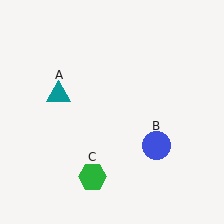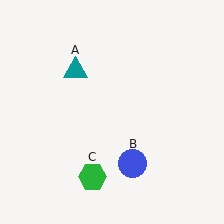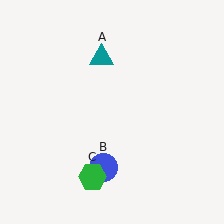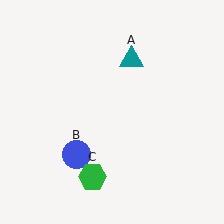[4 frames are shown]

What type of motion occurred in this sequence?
The teal triangle (object A), blue circle (object B) rotated clockwise around the center of the scene.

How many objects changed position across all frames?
2 objects changed position: teal triangle (object A), blue circle (object B).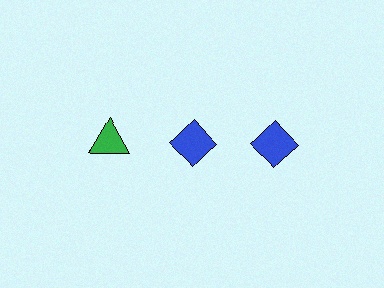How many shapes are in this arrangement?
There are 3 shapes arranged in a grid pattern.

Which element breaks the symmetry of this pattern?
The green triangle in the top row, leftmost column breaks the symmetry. All other shapes are blue diamonds.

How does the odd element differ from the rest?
It differs in both color (green instead of blue) and shape (triangle instead of diamond).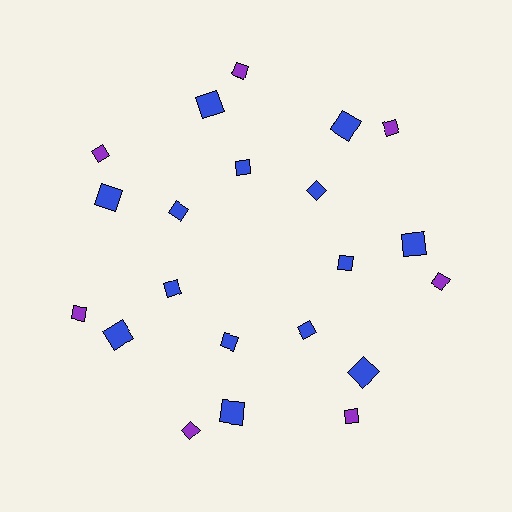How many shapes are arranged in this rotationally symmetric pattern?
There are 21 shapes, arranged in 7 groups of 3.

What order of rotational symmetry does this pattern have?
This pattern has 7-fold rotational symmetry.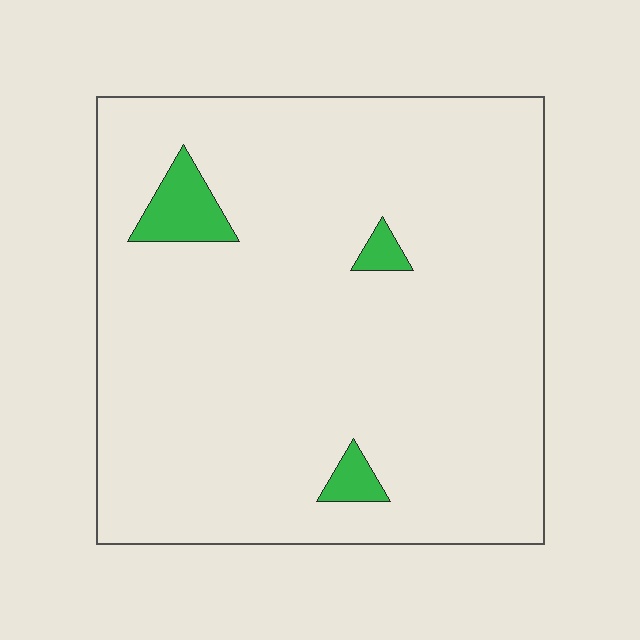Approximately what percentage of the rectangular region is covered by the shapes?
Approximately 5%.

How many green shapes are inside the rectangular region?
3.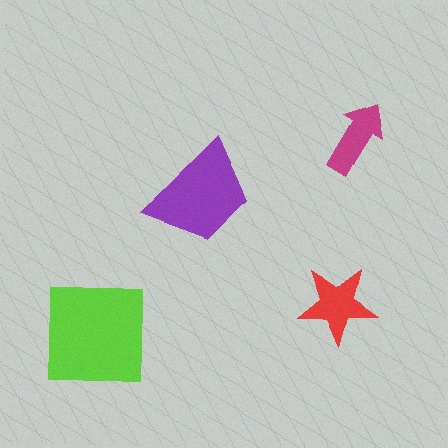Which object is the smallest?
The magenta arrow.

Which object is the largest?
The lime square.